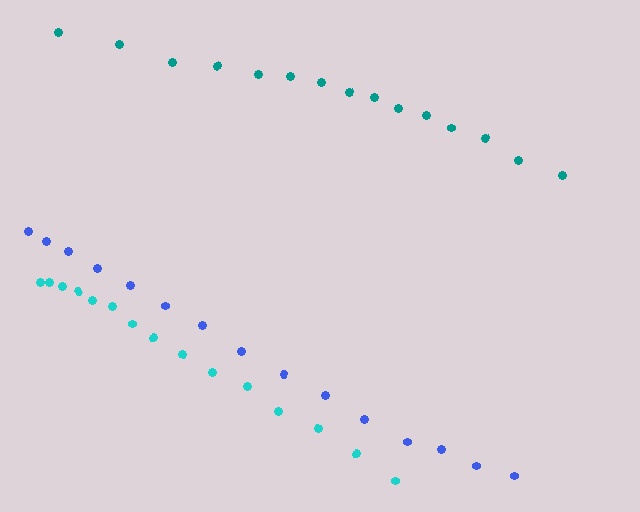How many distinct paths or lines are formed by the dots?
There are 3 distinct paths.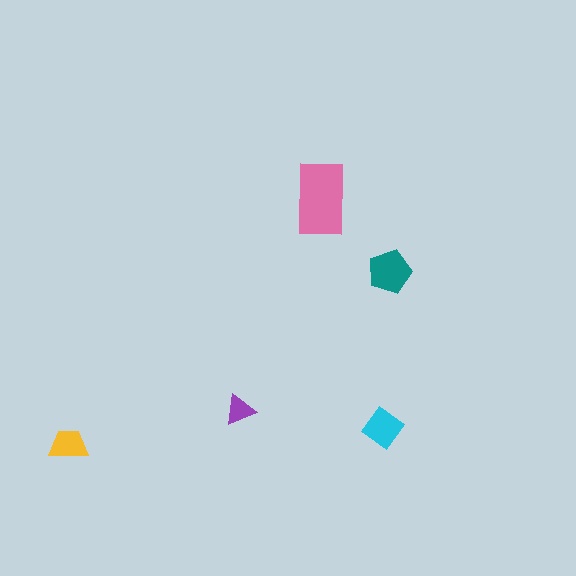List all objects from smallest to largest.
The purple triangle, the yellow trapezoid, the cyan diamond, the teal pentagon, the pink rectangle.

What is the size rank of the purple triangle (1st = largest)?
5th.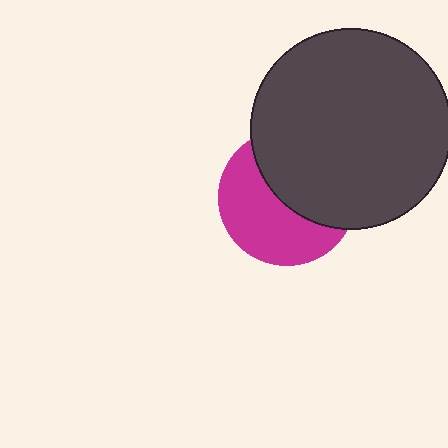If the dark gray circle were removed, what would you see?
You would see the complete magenta circle.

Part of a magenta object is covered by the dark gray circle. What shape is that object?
It is a circle.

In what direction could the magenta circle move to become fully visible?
The magenta circle could move toward the lower-left. That would shift it out from behind the dark gray circle entirely.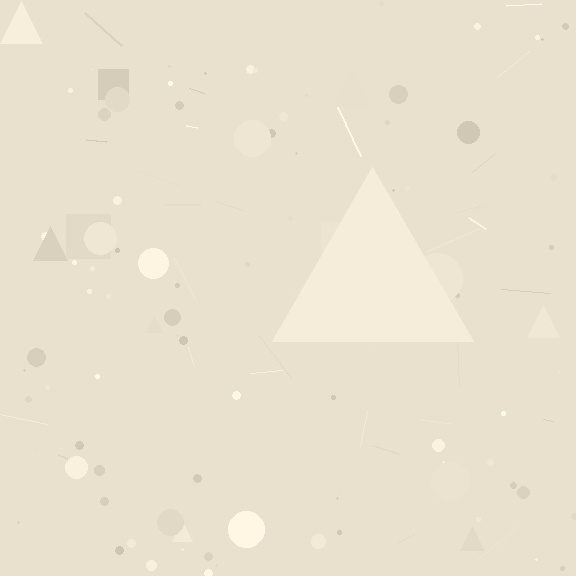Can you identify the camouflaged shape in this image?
The camouflaged shape is a triangle.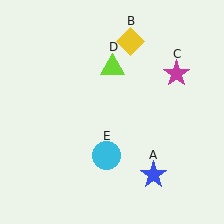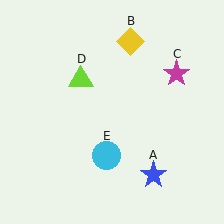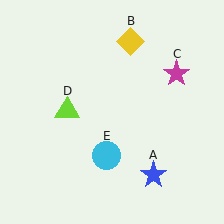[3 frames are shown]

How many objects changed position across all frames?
1 object changed position: lime triangle (object D).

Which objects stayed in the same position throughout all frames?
Blue star (object A) and yellow diamond (object B) and magenta star (object C) and cyan circle (object E) remained stationary.